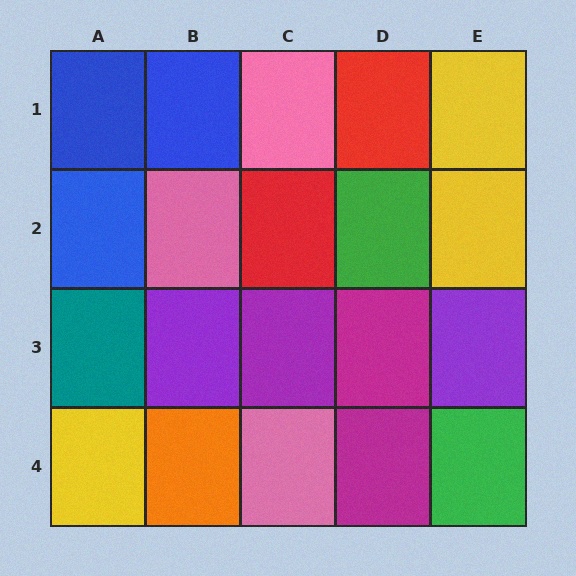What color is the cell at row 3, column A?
Teal.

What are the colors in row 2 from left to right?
Blue, pink, red, green, yellow.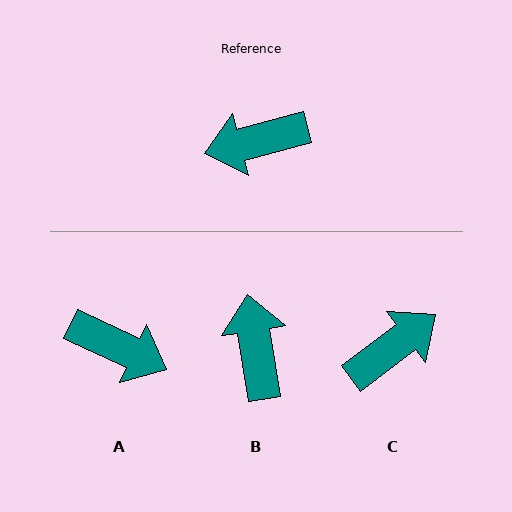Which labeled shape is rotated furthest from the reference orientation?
C, about 157 degrees away.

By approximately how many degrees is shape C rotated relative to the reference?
Approximately 157 degrees clockwise.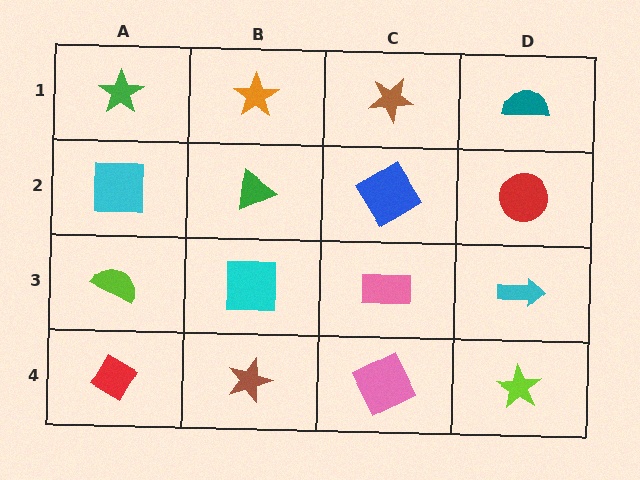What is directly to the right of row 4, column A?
A brown star.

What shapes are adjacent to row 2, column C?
A brown star (row 1, column C), a pink rectangle (row 3, column C), a green triangle (row 2, column B), a red circle (row 2, column D).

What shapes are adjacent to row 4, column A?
A lime semicircle (row 3, column A), a brown star (row 4, column B).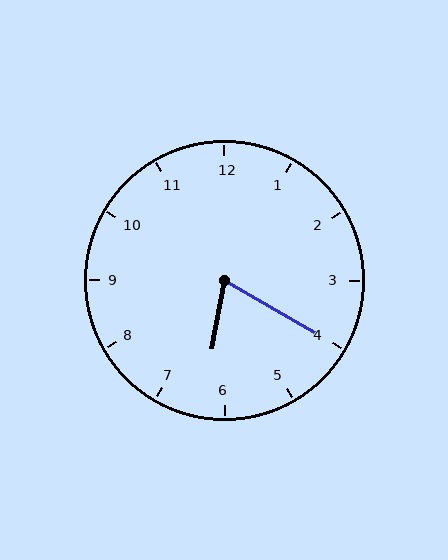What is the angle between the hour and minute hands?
Approximately 70 degrees.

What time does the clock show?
6:20.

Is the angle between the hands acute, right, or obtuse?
It is acute.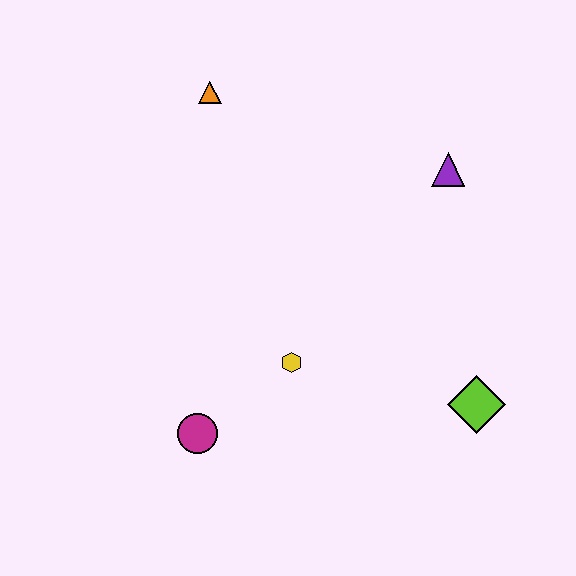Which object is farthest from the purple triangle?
The magenta circle is farthest from the purple triangle.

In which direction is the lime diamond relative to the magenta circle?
The lime diamond is to the right of the magenta circle.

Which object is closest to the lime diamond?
The yellow hexagon is closest to the lime diamond.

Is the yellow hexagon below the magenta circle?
No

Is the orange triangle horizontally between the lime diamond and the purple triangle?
No